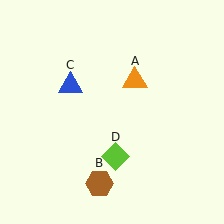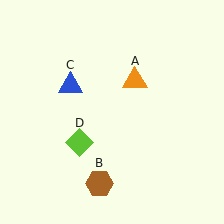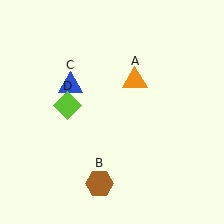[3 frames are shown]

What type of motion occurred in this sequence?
The lime diamond (object D) rotated clockwise around the center of the scene.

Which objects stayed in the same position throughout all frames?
Orange triangle (object A) and brown hexagon (object B) and blue triangle (object C) remained stationary.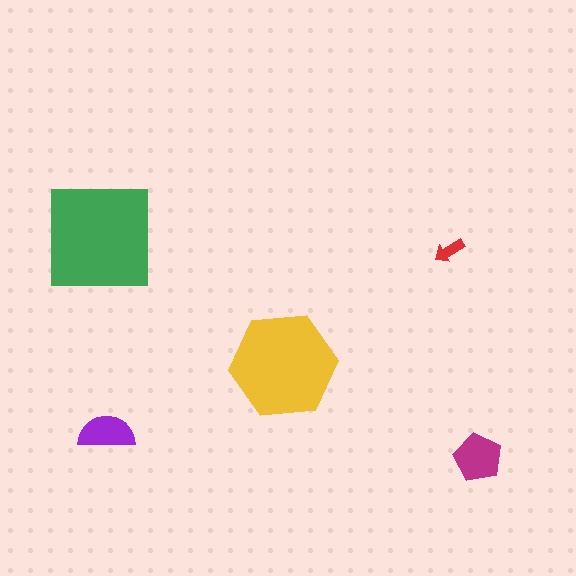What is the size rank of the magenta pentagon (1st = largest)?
3rd.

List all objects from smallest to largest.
The red arrow, the purple semicircle, the magenta pentagon, the yellow hexagon, the green square.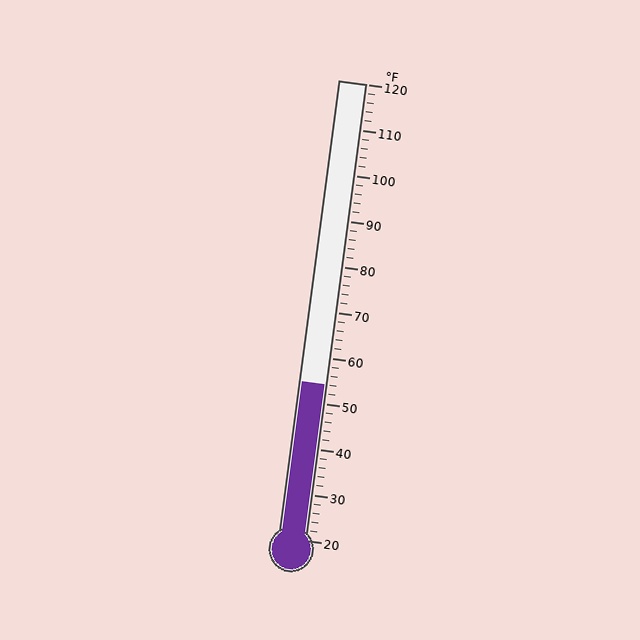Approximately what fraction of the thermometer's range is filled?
The thermometer is filled to approximately 35% of its range.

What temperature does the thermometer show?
The thermometer shows approximately 54°F.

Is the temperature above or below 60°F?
The temperature is below 60°F.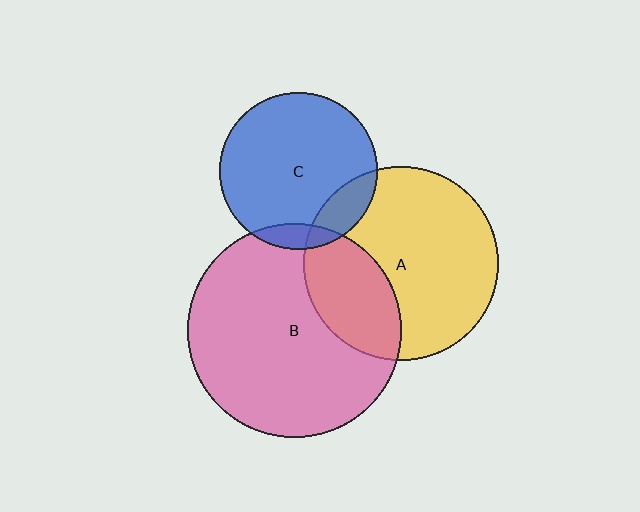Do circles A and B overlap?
Yes.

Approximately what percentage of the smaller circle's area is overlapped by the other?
Approximately 30%.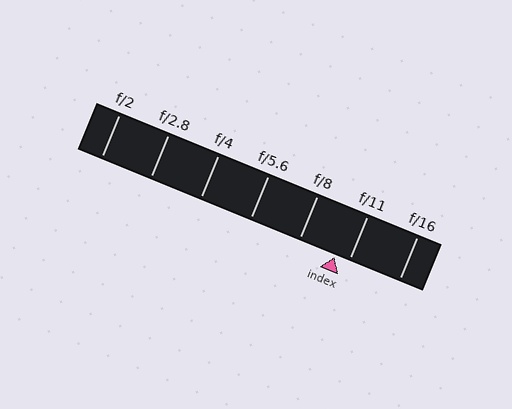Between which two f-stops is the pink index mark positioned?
The index mark is between f/8 and f/11.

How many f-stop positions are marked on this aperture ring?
There are 7 f-stop positions marked.